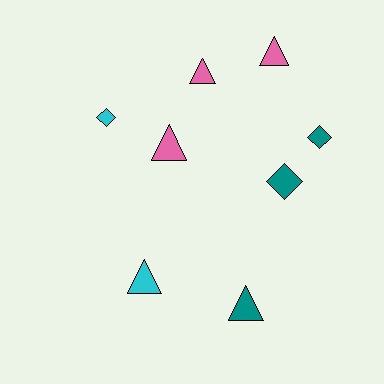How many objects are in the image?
There are 8 objects.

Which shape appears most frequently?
Triangle, with 5 objects.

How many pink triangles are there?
There are 3 pink triangles.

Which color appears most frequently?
Teal, with 3 objects.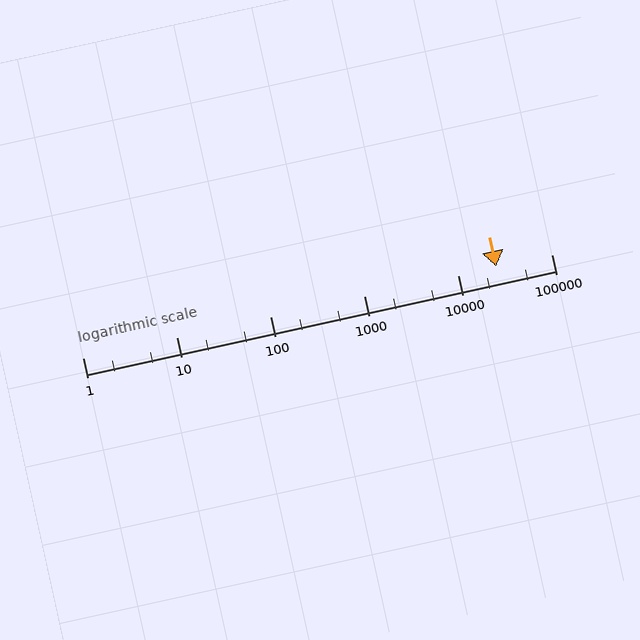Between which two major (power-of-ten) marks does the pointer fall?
The pointer is between 10000 and 100000.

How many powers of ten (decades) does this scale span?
The scale spans 5 decades, from 1 to 100000.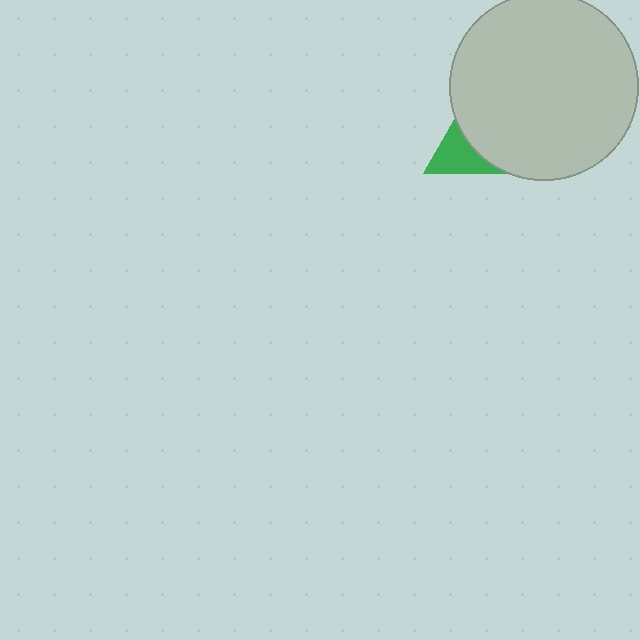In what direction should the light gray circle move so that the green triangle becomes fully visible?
The light gray circle should move right. That is the shortest direction to clear the overlap and leave the green triangle fully visible.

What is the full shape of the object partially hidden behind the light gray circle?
The partially hidden object is a green triangle.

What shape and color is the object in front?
The object in front is a light gray circle.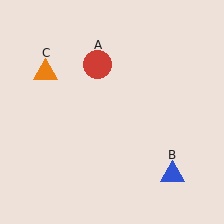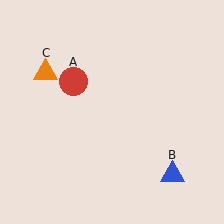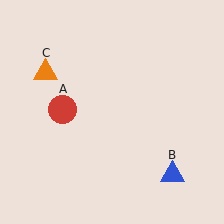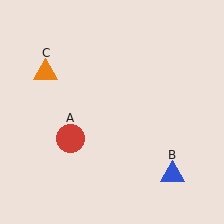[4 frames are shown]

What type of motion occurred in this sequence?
The red circle (object A) rotated counterclockwise around the center of the scene.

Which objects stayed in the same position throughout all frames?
Blue triangle (object B) and orange triangle (object C) remained stationary.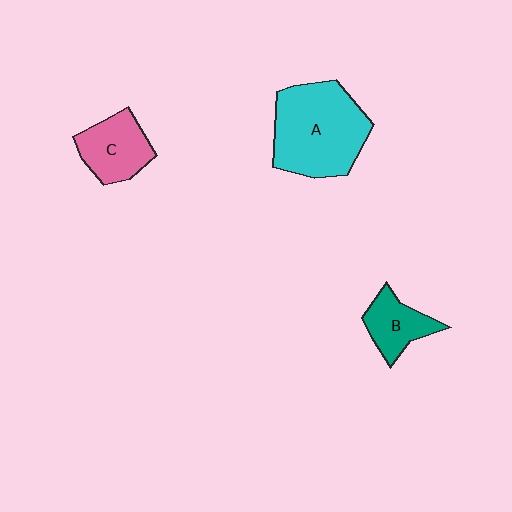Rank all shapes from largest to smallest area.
From largest to smallest: A (cyan), C (pink), B (teal).